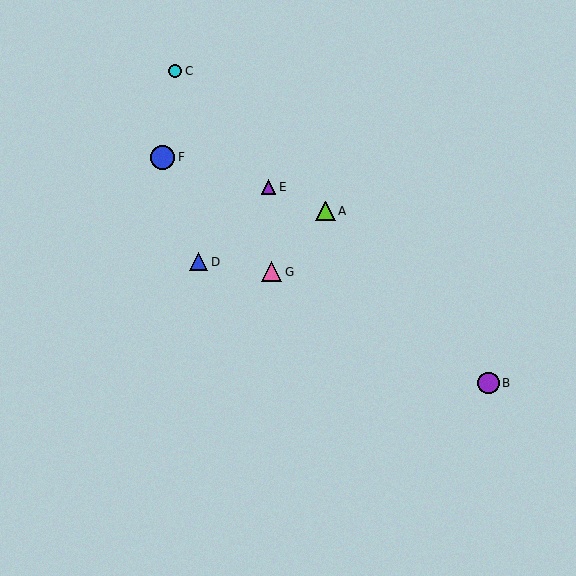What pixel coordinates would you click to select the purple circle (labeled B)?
Click at (488, 383) to select the purple circle B.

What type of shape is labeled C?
Shape C is a cyan circle.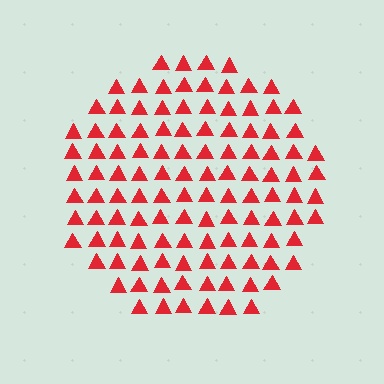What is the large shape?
The large shape is a circle.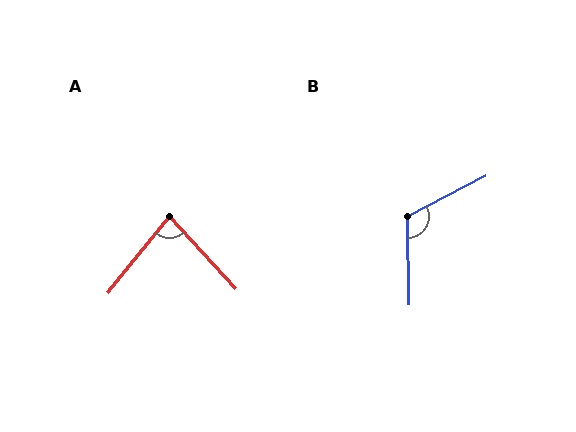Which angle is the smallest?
A, at approximately 81 degrees.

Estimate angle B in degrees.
Approximately 117 degrees.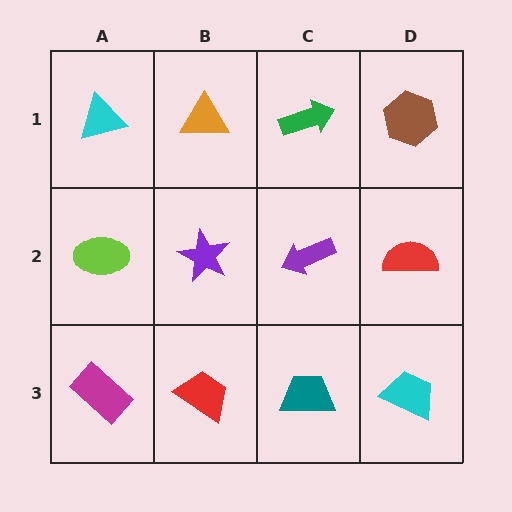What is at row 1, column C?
A green arrow.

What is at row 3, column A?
A magenta rectangle.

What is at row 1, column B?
An orange triangle.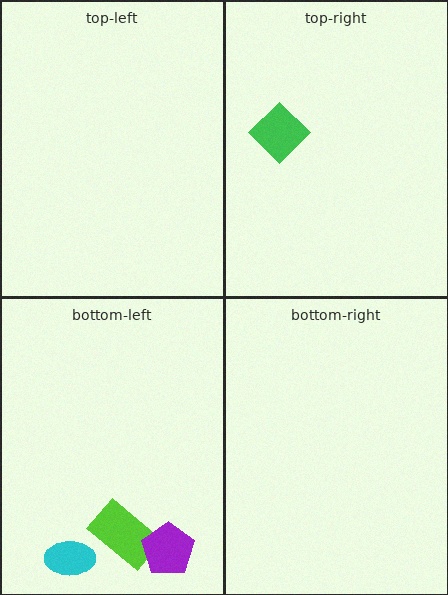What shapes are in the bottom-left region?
The cyan ellipse, the lime rectangle, the purple pentagon.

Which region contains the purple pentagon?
The bottom-left region.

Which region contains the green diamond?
The top-right region.